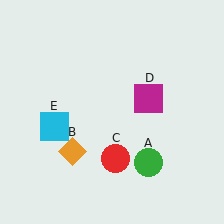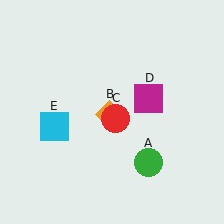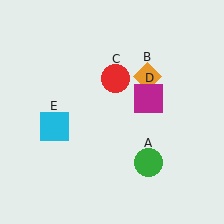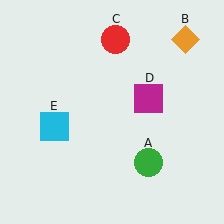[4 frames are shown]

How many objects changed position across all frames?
2 objects changed position: orange diamond (object B), red circle (object C).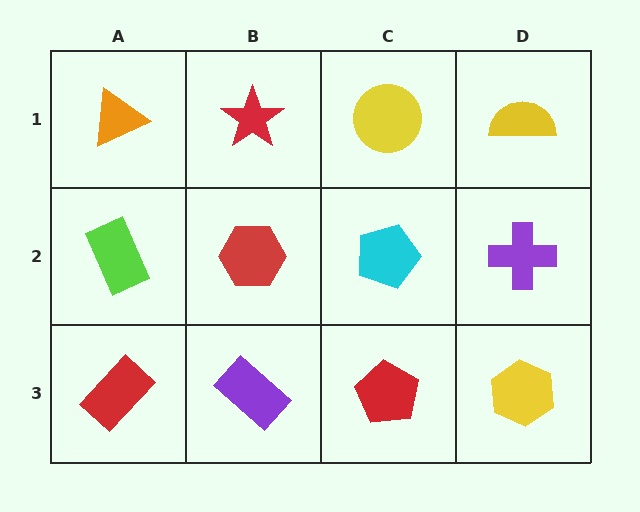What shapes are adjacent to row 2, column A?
An orange triangle (row 1, column A), a red rectangle (row 3, column A), a red hexagon (row 2, column B).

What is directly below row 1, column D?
A purple cross.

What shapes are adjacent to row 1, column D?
A purple cross (row 2, column D), a yellow circle (row 1, column C).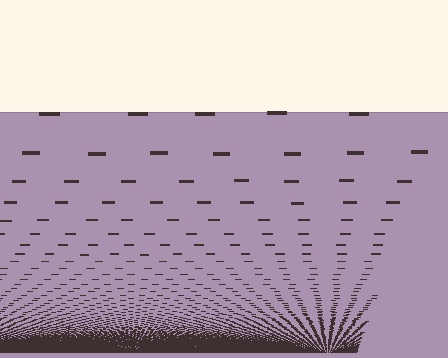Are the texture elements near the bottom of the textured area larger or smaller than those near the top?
Smaller. The gradient is inverted — elements near the bottom are smaller and denser.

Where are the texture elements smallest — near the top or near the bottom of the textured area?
Near the bottom.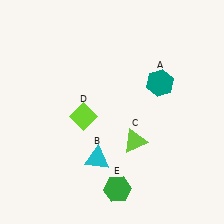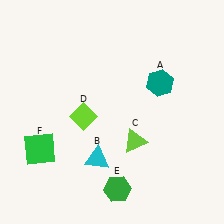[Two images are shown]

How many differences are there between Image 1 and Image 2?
There is 1 difference between the two images.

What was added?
A green square (F) was added in Image 2.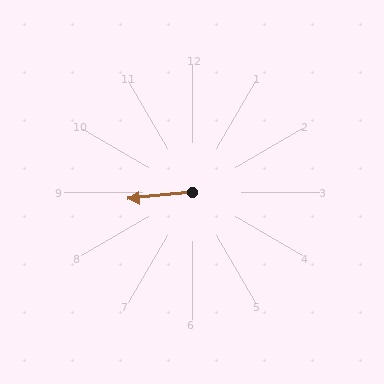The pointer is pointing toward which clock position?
Roughly 9 o'clock.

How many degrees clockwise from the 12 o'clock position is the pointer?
Approximately 264 degrees.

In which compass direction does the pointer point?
West.